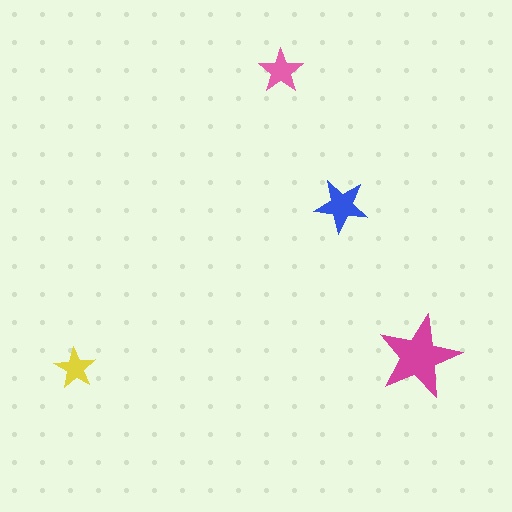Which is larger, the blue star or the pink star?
The blue one.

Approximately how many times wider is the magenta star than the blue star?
About 1.5 times wider.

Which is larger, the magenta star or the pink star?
The magenta one.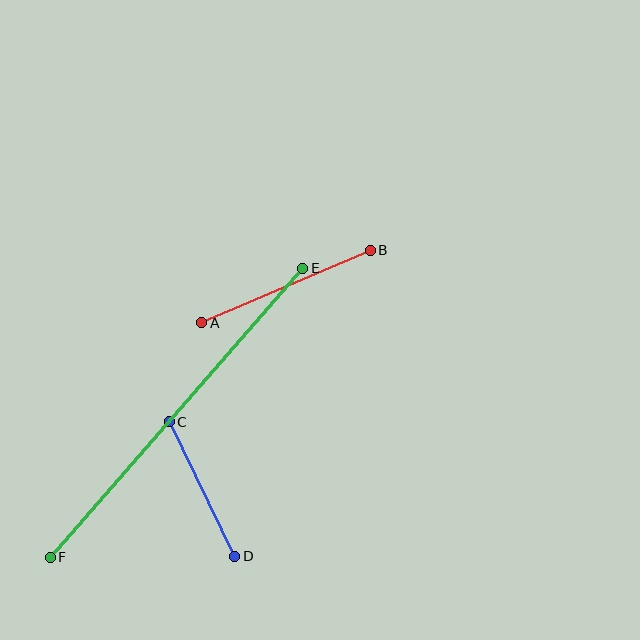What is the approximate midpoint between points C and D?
The midpoint is at approximately (202, 489) pixels.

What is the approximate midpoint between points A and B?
The midpoint is at approximately (286, 287) pixels.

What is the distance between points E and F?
The distance is approximately 384 pixels.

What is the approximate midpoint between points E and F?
The midpoint is at approximately (176, 413) pixels.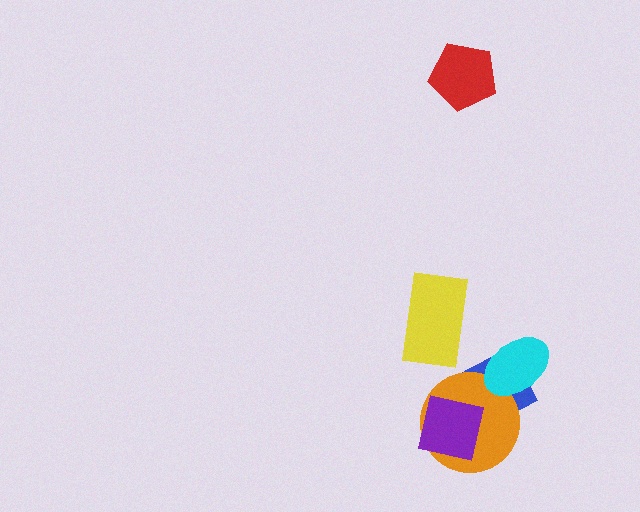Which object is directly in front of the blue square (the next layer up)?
The orange circle is directly in front of the blue square.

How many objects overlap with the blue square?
3 objects overlap with the blue square.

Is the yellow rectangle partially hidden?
No, no other shape covers it.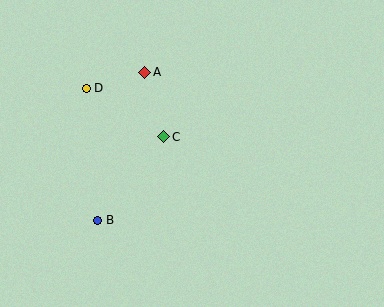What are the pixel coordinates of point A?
Point A is at (145, 72).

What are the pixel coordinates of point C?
Point C is at (164, 137).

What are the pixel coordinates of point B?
Point B is at (98, 220).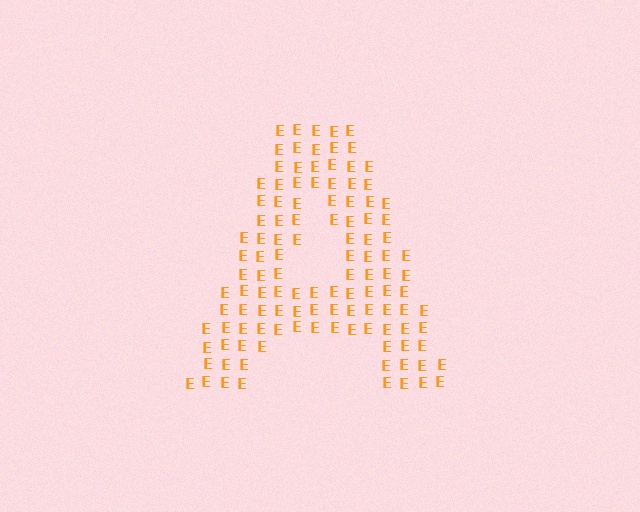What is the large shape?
The large shape is the letter A.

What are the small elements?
The small elements are letter E's.